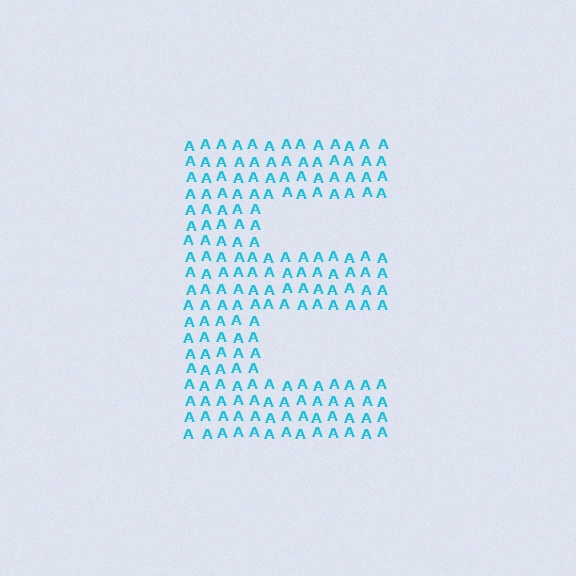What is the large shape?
The large shape is the letter E.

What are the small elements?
The small elements are letter A's.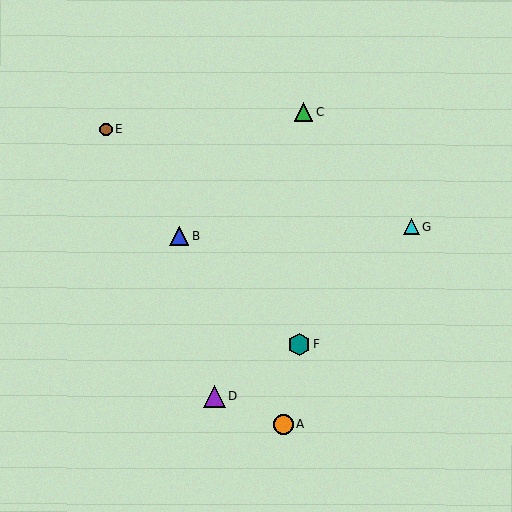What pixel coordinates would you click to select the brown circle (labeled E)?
Click at (106, 129) to select the brown circle E.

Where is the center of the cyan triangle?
The center of the cyan triangle is at (411, 227).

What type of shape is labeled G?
Shape G is a cyan triangle.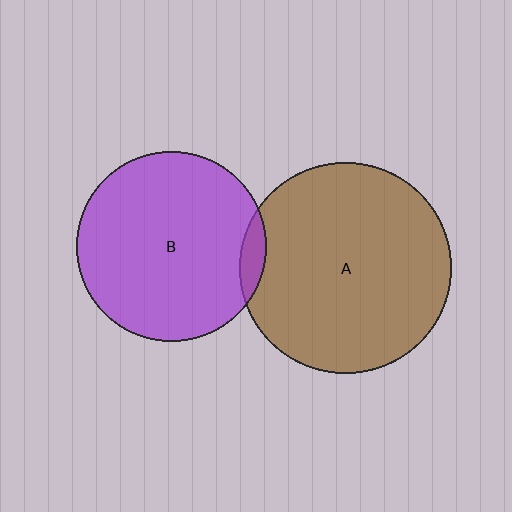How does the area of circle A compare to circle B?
Approximately 1.2 times.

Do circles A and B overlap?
Yes.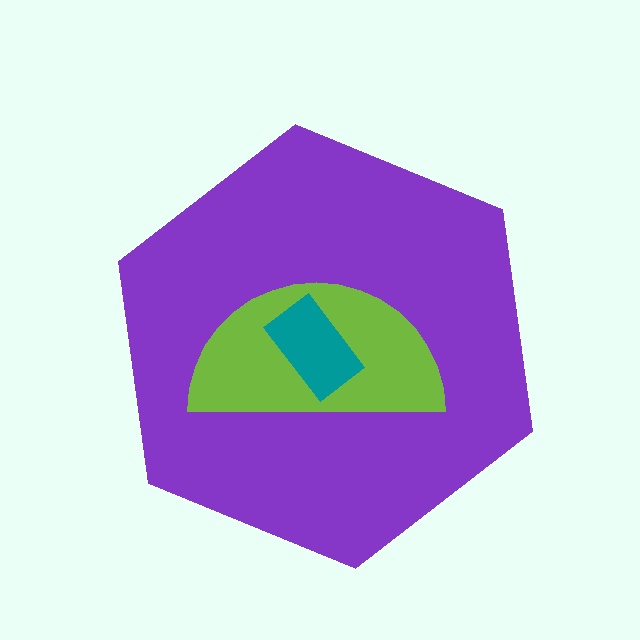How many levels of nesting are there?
3.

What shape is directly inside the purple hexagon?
The lime semicircle.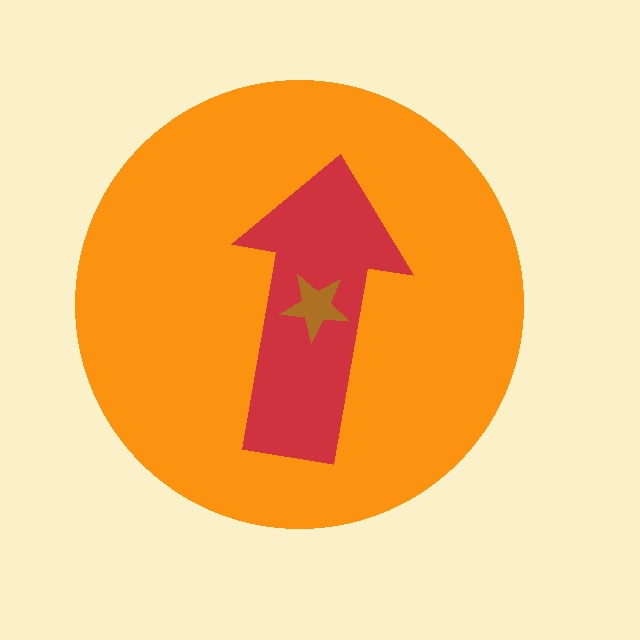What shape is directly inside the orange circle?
The red arrow.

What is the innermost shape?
The brown star.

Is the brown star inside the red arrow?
Yes.